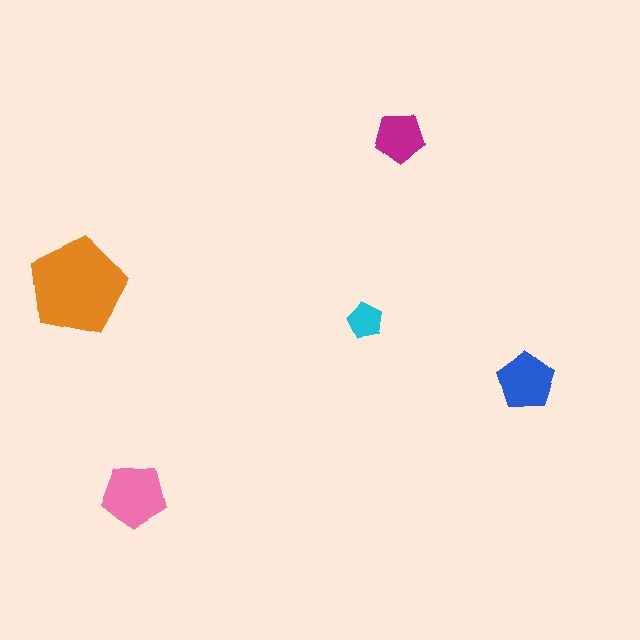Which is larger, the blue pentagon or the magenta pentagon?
The blue one.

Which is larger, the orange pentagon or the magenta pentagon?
The orange one.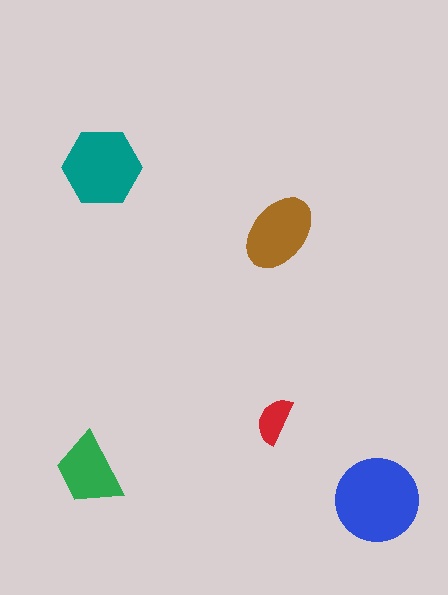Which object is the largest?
The blue circle.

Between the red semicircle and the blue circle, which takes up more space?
The blue circle.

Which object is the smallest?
The red semicircle.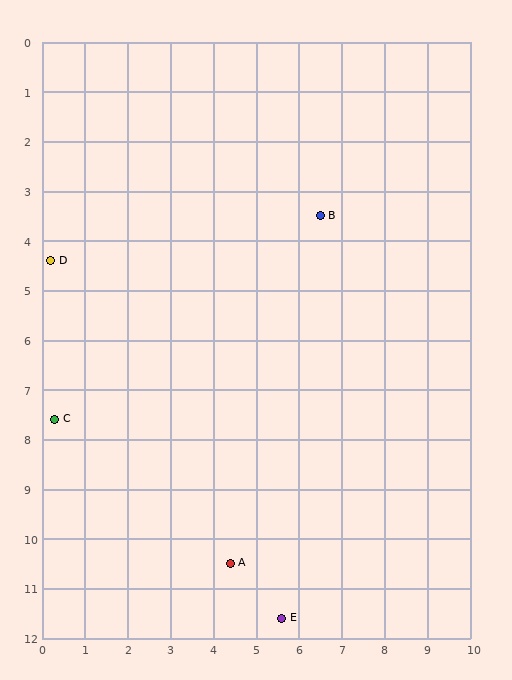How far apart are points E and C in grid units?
Points E and C are about 6.6 grid units apart.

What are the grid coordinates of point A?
Point A is at approximately (4.4, 10.5).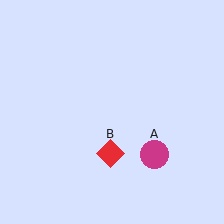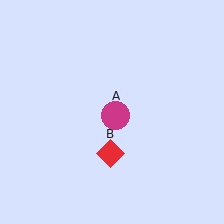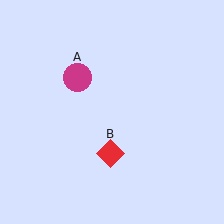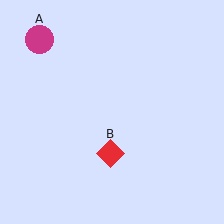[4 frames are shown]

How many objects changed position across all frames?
1 object changed position: magenta circle (object A).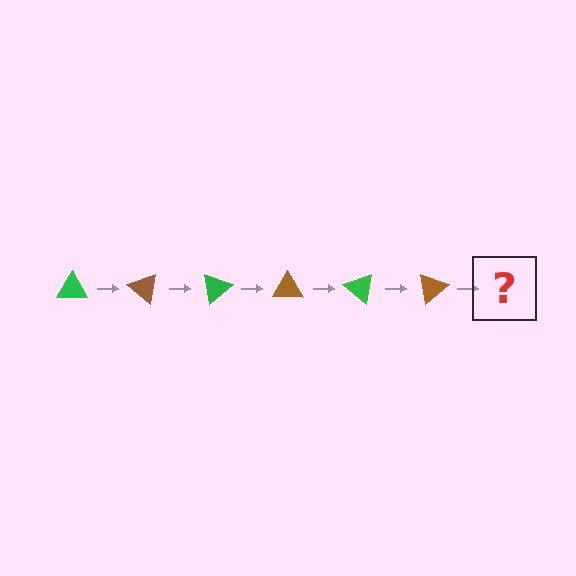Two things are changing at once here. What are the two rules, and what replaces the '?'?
The two rules are that it rotates 40 degrees each step and the color cycles through green and brown. The '?' should be a green triangle, rotated 240 degrees from the start.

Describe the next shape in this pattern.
It should be a green triangle, rotated 240 degrees from the start.